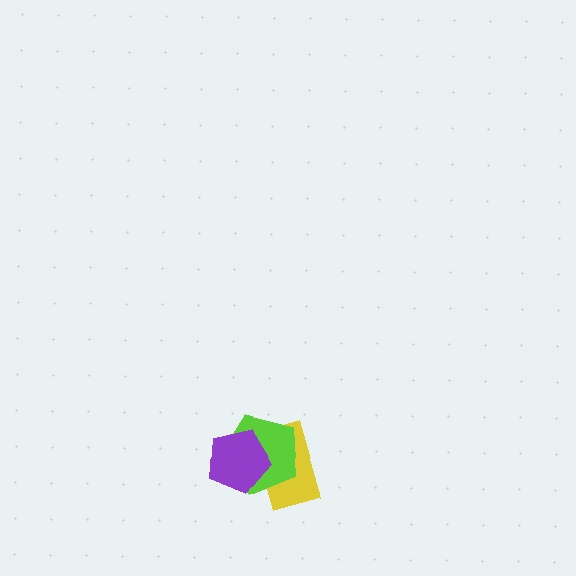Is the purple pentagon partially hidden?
No, no other shape covers it.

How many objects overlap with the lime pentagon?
2 objects overlap with the lime pentagon.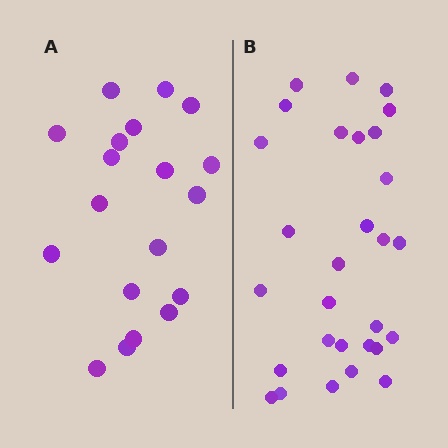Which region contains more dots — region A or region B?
Region B (the right region) has more dots.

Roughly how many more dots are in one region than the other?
Region B has roughly 10 or so more dots than region A.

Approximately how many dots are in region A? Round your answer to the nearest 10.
About 20 dots. (The exact count is 19, which rounds to 20.)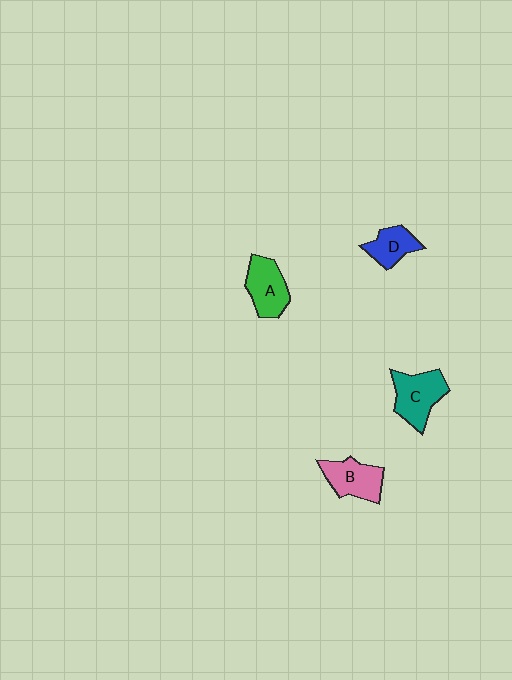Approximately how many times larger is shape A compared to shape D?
Approximately 1.3 times.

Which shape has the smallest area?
Shape D (blue).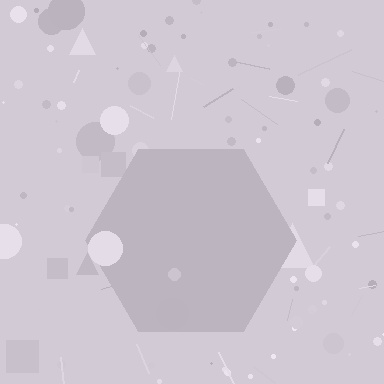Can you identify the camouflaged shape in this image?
The camouflaged shape is a hexagon.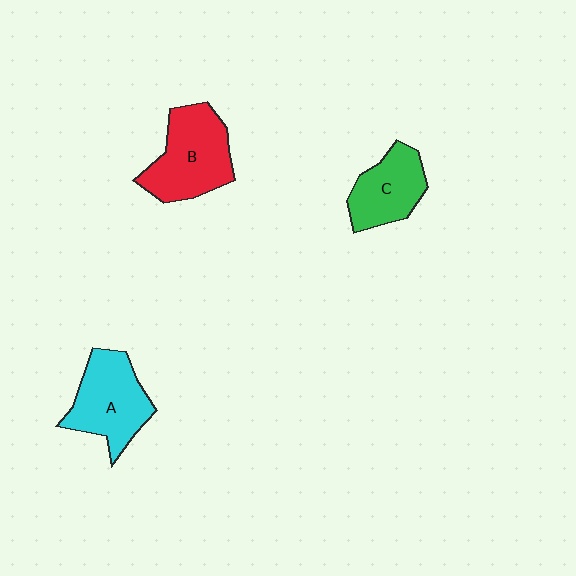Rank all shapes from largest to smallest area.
From largest to smallest: B (red), A (cyan), C (green).